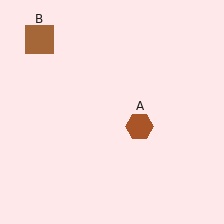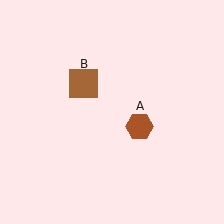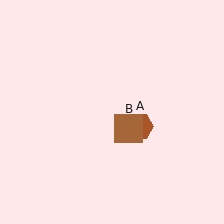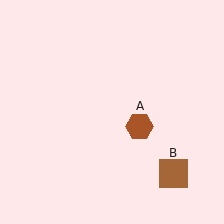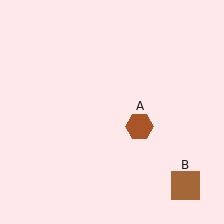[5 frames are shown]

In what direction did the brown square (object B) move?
The brown square (object B) moved down and to the right.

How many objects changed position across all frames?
1 object changed position: brown square (object B).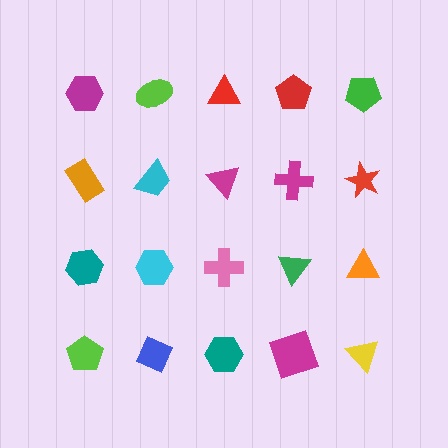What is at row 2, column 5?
A red star.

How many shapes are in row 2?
5 shapes.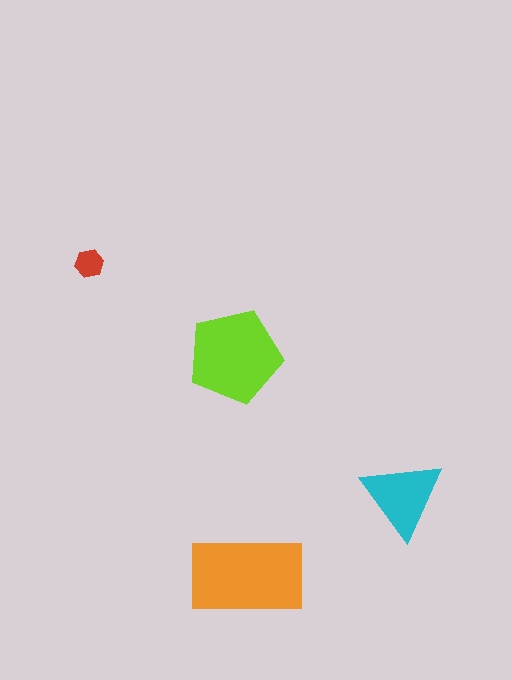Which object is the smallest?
The red hexagon.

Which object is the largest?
The orange rectangle.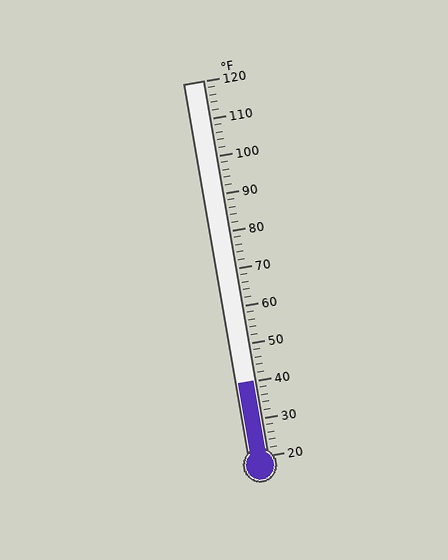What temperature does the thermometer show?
The thermometer shows approximately 40°F.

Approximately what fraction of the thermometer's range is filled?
The thermometer is filled to approximately 20% of its range.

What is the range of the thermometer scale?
The thermometer scale ranges from 20°F to 120°F.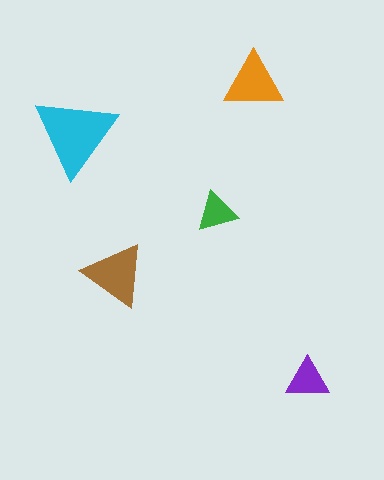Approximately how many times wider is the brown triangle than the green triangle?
About 1.5 times wider.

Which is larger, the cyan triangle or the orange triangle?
The cyan one.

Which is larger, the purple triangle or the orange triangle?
The orange one.